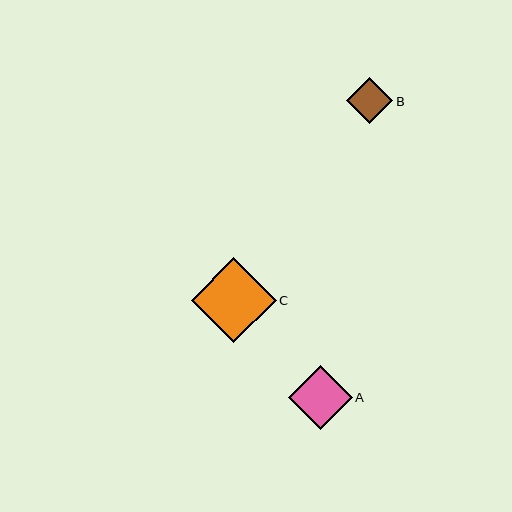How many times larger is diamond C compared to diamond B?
Diamond C is approximately 1.8 times the size of diamond B.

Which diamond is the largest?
Diamond C is the largest with a size of approximately 85 pixels.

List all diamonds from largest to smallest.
From largest to smallest: C, A, B.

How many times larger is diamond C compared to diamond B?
Diamond C is approximately 1.8 times the size of diamond B.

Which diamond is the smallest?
Diamond B is the smallest with a size of approximately 46 pixels.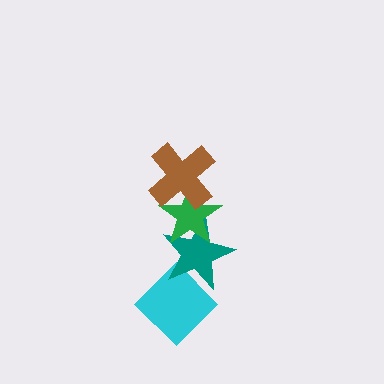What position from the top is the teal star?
The teal star is 3rd from the top.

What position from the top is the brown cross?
The brown cross is 1st from the top.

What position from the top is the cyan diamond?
The cyan diamond is 4th from the top.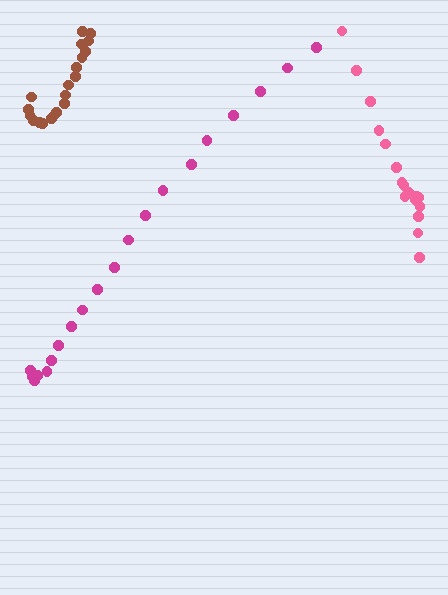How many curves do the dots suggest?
There are 3 distinct paths.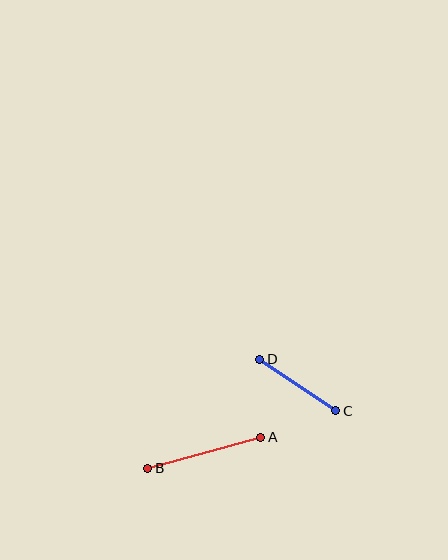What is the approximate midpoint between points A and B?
The midpoint is at approximately (204, 453) pixels.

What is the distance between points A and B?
The distance is approximately 117 pixels.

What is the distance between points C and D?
The distance is approximately 92 pixels.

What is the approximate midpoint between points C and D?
The midpoint is at approximately (298, 385) pixels.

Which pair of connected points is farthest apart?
Points A and B are farthest apart.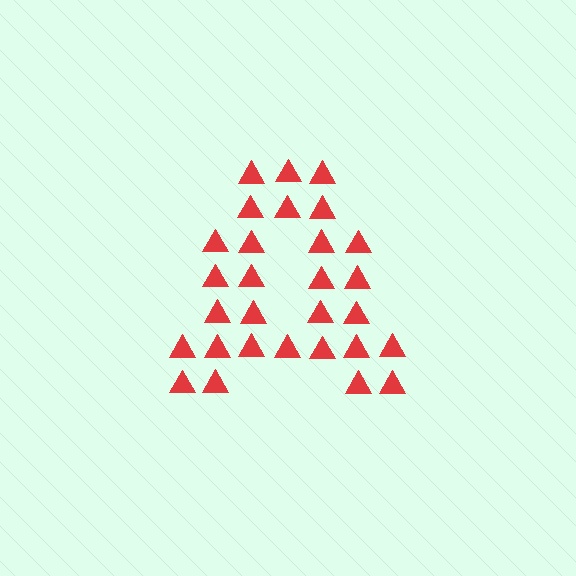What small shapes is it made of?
It is made of small triangles.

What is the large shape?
The large shape is the letter A.